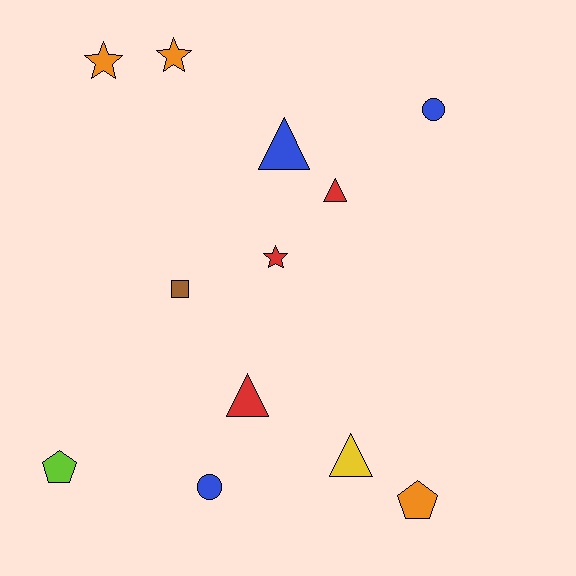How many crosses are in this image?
There are no crosses.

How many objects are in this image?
There are 12 objects.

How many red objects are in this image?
There are 3 red objects.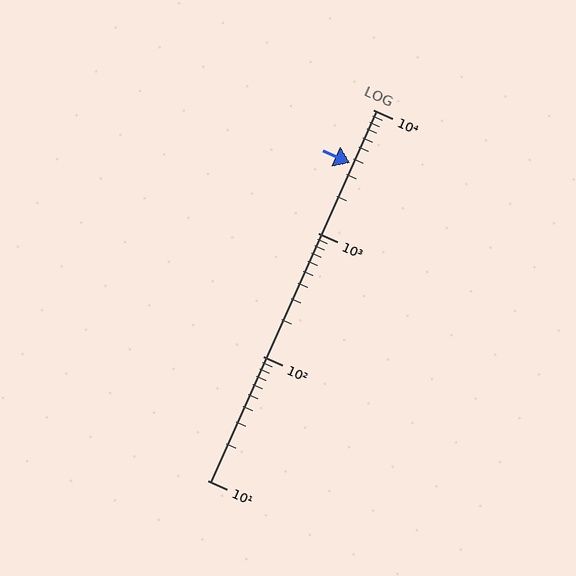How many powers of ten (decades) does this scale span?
The scale spans 3 decades, from 10 to 10000.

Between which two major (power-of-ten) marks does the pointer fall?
The pointer is between 1000 and 10000.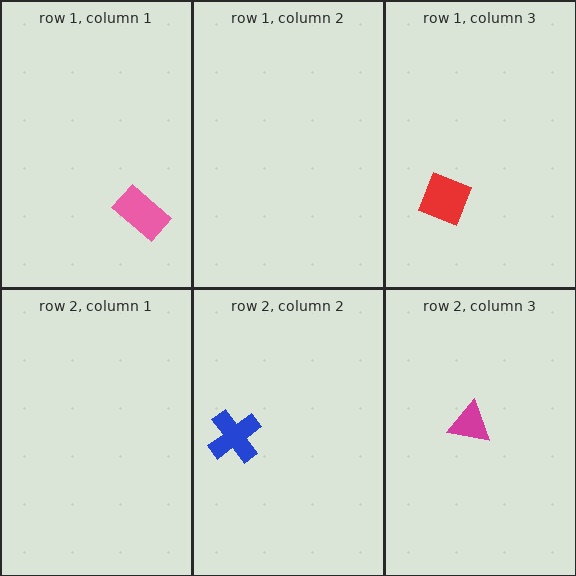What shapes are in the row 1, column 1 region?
The pink rectangle.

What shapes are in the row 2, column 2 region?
The blue cross.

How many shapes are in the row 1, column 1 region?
1.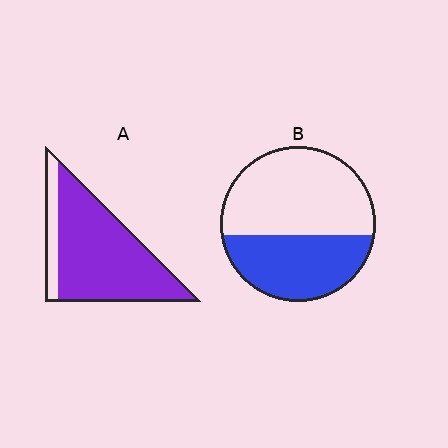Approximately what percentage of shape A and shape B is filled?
A is approximately 85% and B is approximately 40%.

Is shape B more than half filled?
No.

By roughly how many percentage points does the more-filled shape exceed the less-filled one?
By roughly 45 percentage points (A over B).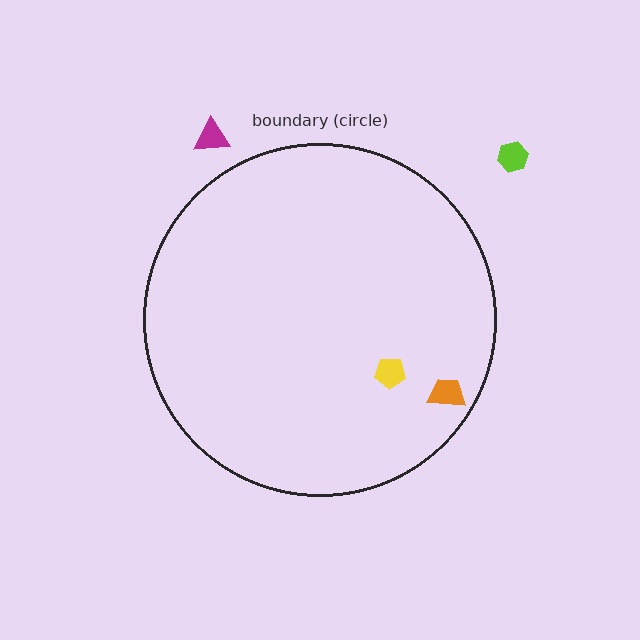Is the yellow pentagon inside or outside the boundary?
Inside.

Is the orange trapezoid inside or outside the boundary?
Inside.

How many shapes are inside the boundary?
2 inside, 2 outside.